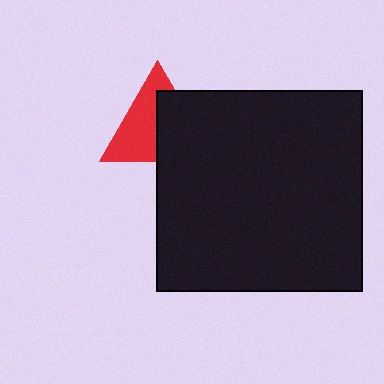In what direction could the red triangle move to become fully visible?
The red triangle could move toward the upper-left. That would shift it out from behind the black rectangle entirely.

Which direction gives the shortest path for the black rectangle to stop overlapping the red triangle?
Moving toward the lower-right gives the shortest separation.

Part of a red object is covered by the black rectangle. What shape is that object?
It is a triangle.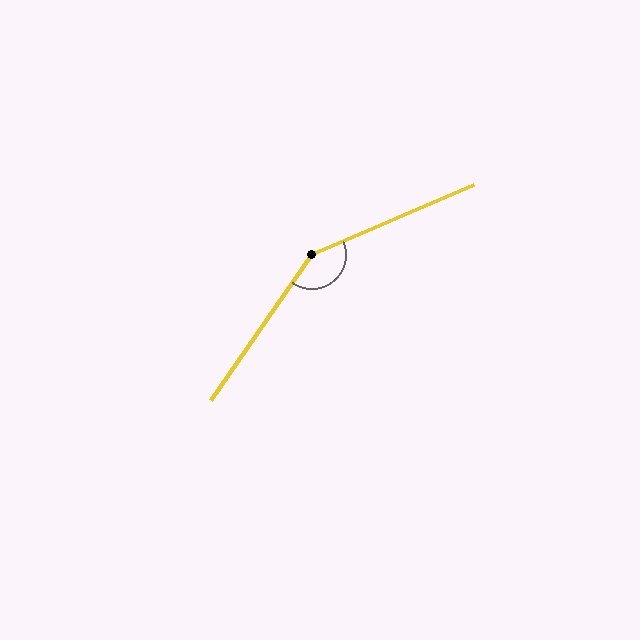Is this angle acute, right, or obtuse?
It is obtuse.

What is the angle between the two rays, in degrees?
Approximately 148 degrees.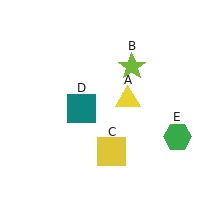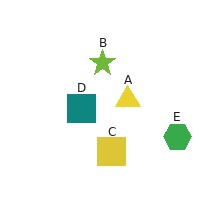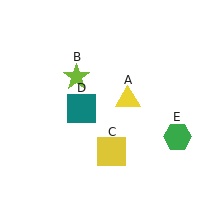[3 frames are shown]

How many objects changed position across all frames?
1 object changed position: lime star (object B).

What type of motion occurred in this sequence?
The lime star (object B) rotated counterclockwise around the center of the scene.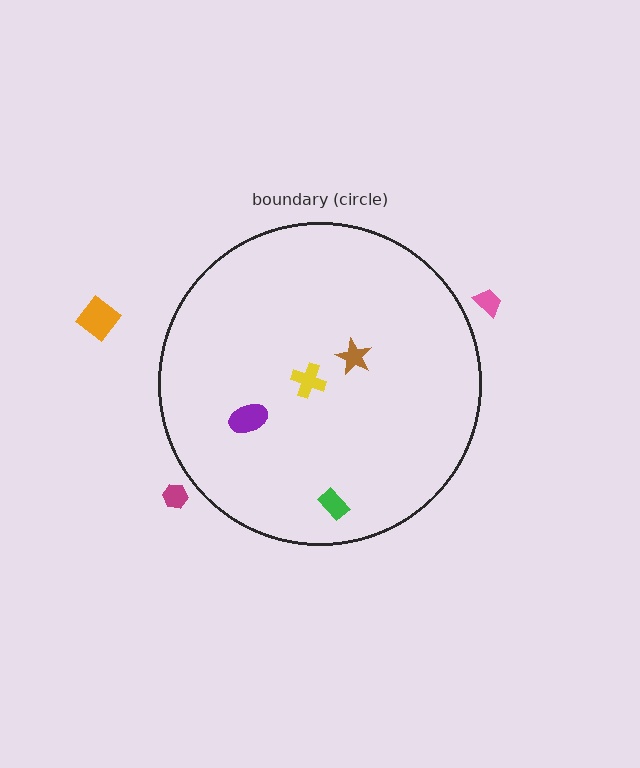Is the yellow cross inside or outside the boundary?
Inside.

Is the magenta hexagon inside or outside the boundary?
Outside.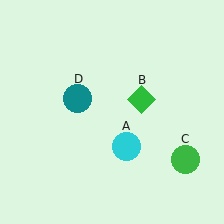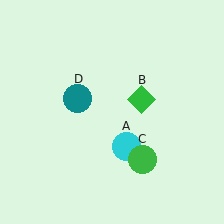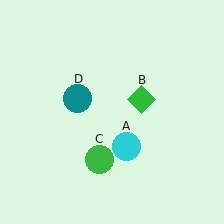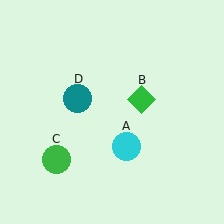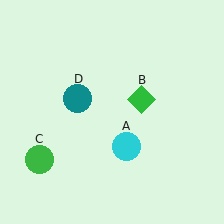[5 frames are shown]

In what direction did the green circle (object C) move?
The green circle (object C) moved left.